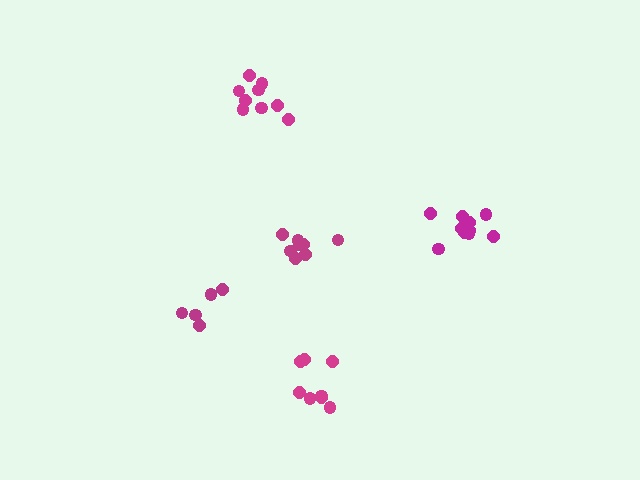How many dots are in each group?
Group 1: 11 dots, Group 2: 8 dots, Group 3: 8 dots, Group 4: 9 dots, Group 5: 5 dots (41 total).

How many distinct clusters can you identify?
There are 5 distinct clusters.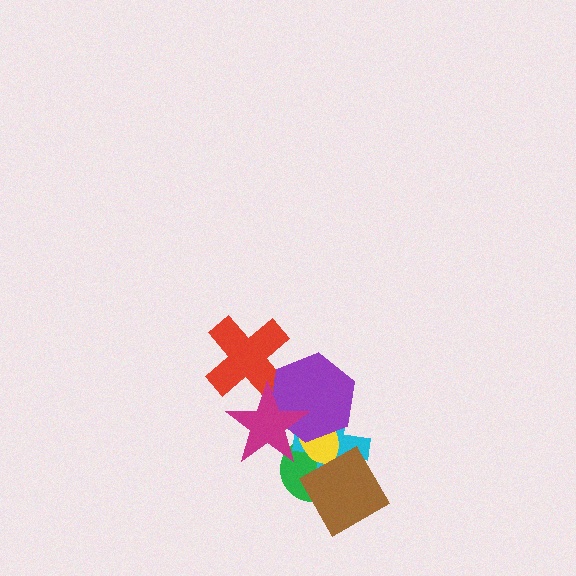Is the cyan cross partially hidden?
Yes, it is partially covered by another shape.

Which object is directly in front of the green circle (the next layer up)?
The cyan cross is directly in front of the green circle.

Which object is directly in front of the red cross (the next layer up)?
The purple hexagon is directly in front of the red cross.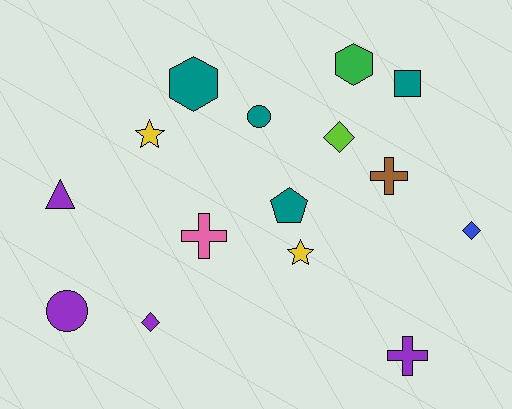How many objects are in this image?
There are 15 objects.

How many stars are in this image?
There are 2 stars.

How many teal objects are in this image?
There are 4 teal objects.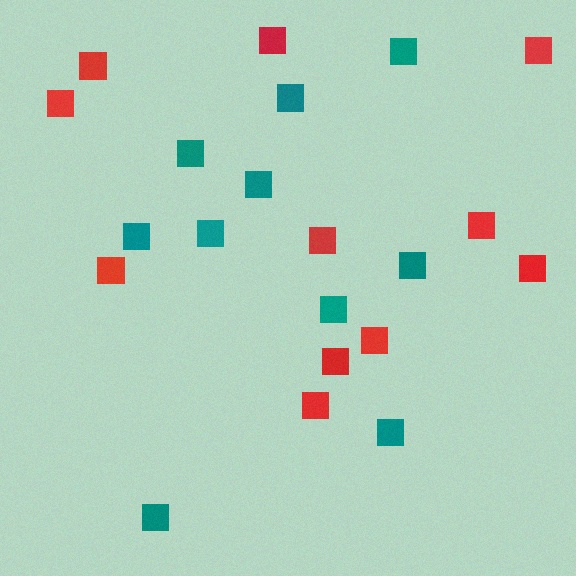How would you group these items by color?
There are 2 groups: one group of teal squares (10) and one group of red squares (11).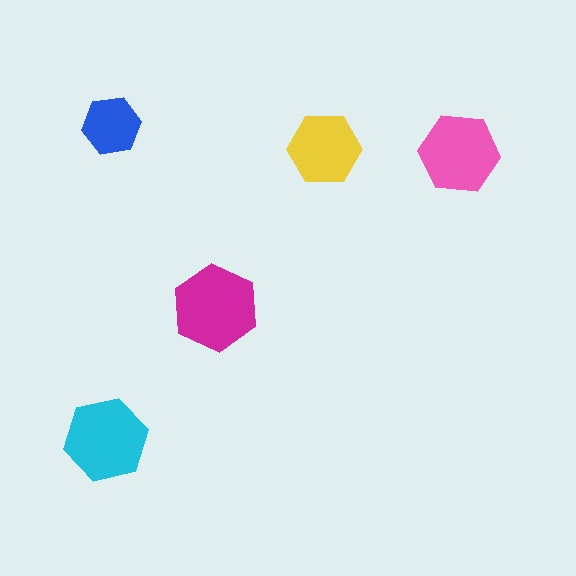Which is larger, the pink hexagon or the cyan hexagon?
The cyan one.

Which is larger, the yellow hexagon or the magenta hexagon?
The magenta one.